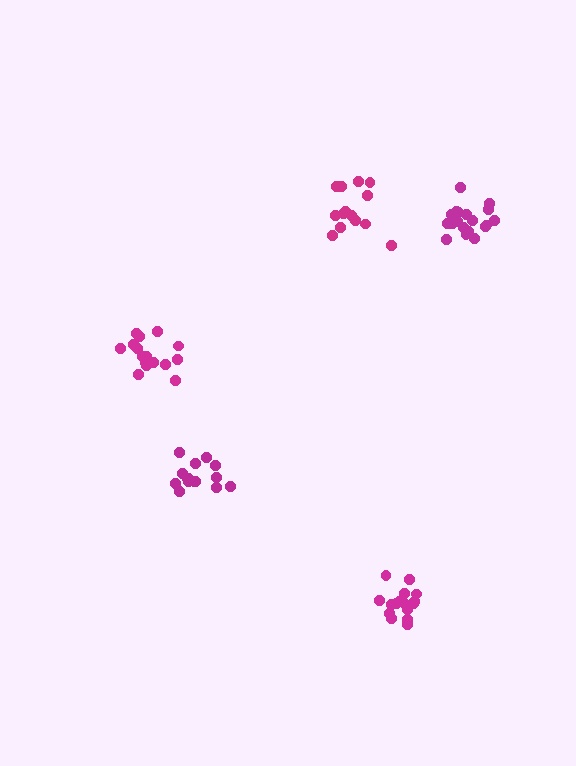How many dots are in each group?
Group 1: 18 dots, Group 2: 17 dots, Group 3: 20 dots, Group 4: 15 dots, Group 5: 14 dots (84 total).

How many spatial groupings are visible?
There are 5 spatial groupings.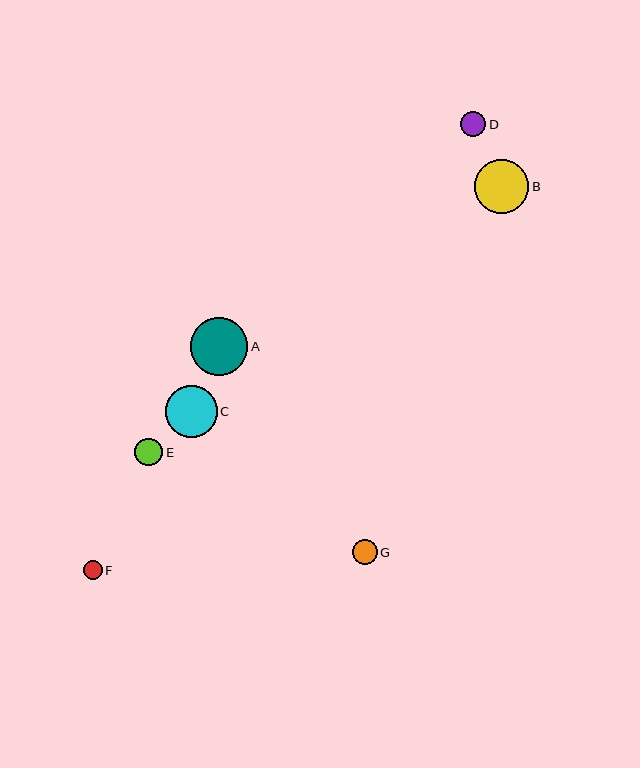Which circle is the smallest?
Circle F is the smallest with a size of approximately 19 pixels.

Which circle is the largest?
Circle A is the largest with a size of approximately 58 pixels.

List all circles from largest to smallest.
From largest to smallest: A, B, C, E, D, G, F.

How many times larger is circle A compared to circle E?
Circle A is approximately 2.1 times the size of circle E.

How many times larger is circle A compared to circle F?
Circle A is approximately 3.0 times the size of circle F.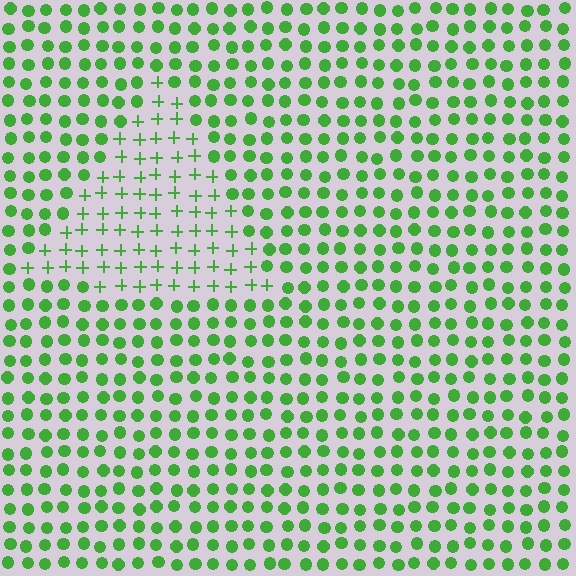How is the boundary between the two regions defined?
The boundary is defined by a change in element shape: plus signs inside vs. circles outside. All elements share the same color and spacing.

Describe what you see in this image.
The image is filled with small green elements arranged in a uniform grid. A triangle-shaped region contains plus signs, while the surrounding area contains circles. The boundary is defined purely by the change in element shape.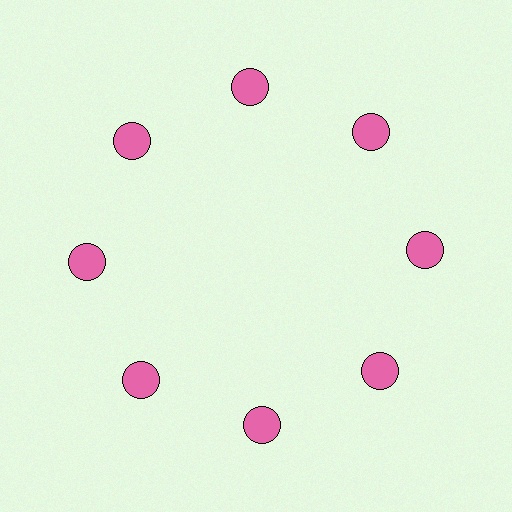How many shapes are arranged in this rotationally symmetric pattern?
There are 8 shapes, arranged in 8 groups of 1.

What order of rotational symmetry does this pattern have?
This pattern has 8-fold rotational symmetry.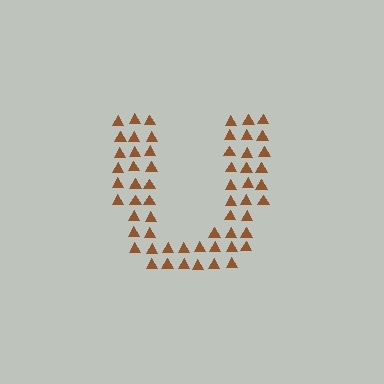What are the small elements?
The small elements are triangles.